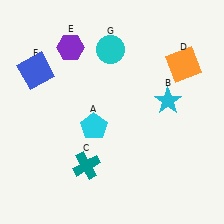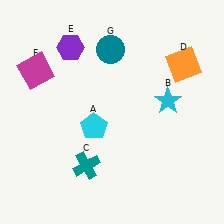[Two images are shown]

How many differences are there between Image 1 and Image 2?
There are 2 differences between the two images.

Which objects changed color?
F changed from blue to magenta. G changed from cyan to teal.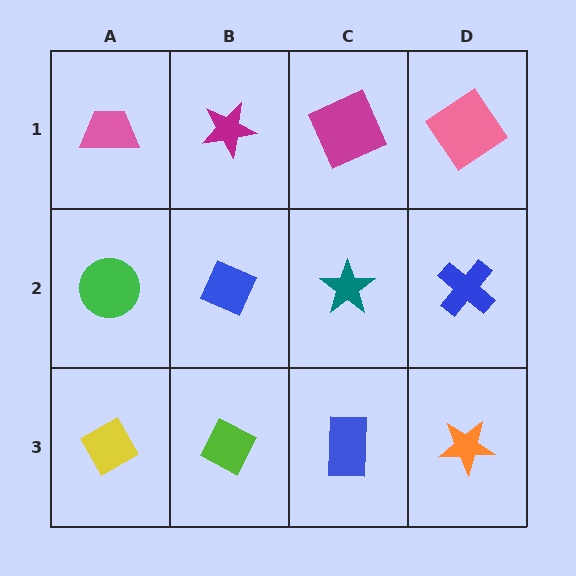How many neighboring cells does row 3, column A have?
2.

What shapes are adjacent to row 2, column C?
A magenta square (row 1, column C), a blue rectangle (row 3, column C), a blue diamond (row 2, column B), a blue cross (row 2, column D).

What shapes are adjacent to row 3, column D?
A blue cross (row 2, column D), a blue rectangle (row 3, column C).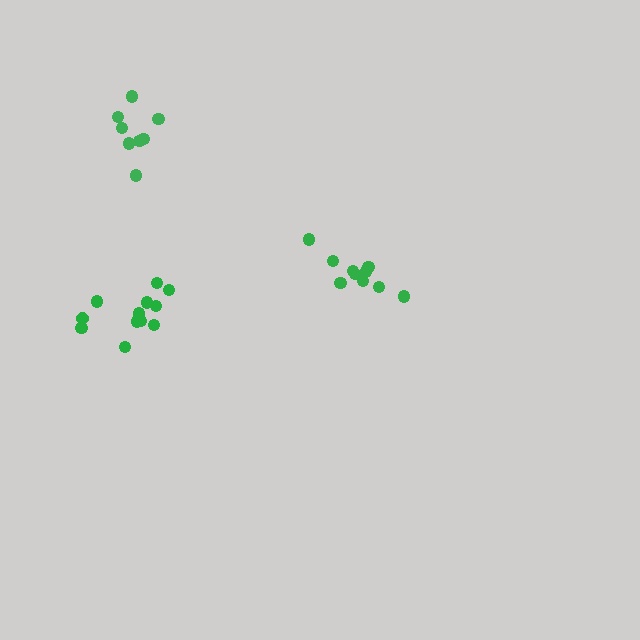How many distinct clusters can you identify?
There are 3 distinct clusters.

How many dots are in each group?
Group 1: 10 dots, Group 2: 8 dots, Group 3: 13 dots (31 total).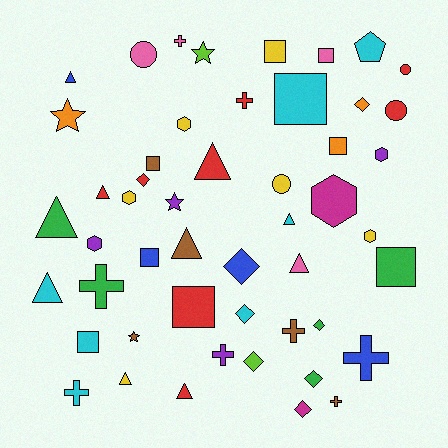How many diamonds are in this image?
There are 8 diamonds.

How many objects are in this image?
There are 50 objects.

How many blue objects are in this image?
There are 4 blue objects.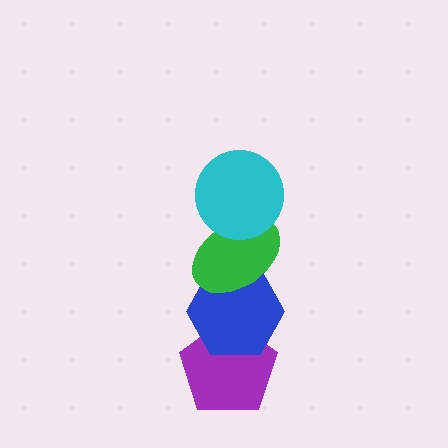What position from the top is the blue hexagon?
The blue hexagon is 3rd from the top.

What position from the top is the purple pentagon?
The purple pentagon is 4th from the top.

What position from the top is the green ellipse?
The green ellipse is 2nd from the top.